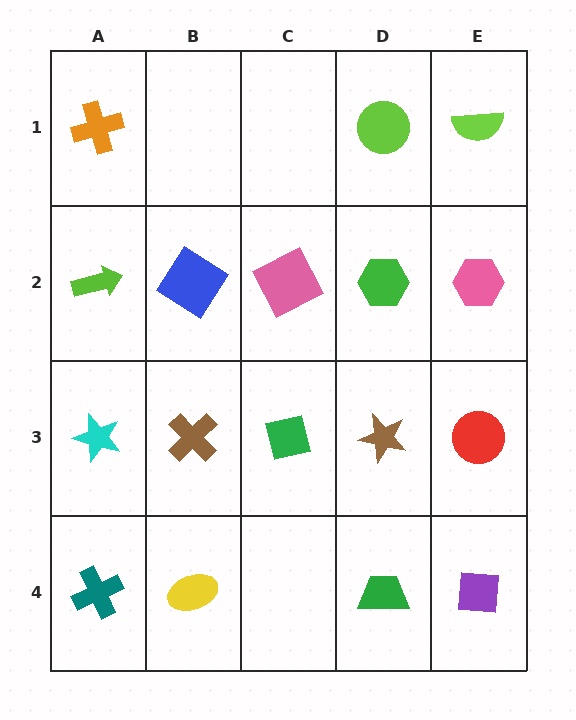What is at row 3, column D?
A brown star.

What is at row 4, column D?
A green trapezoid.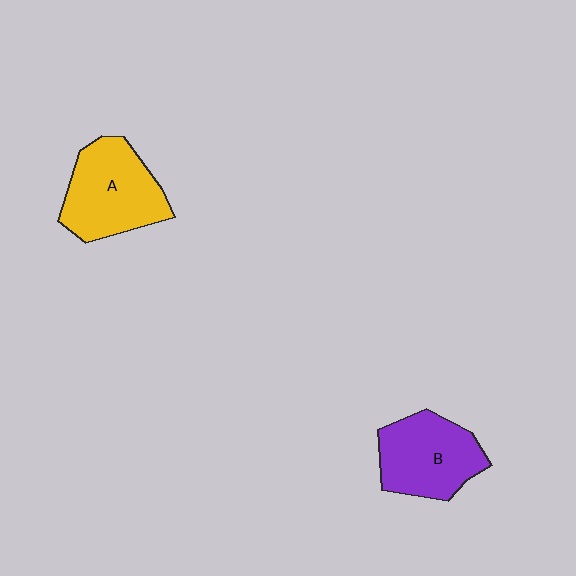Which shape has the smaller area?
Shape B (purple).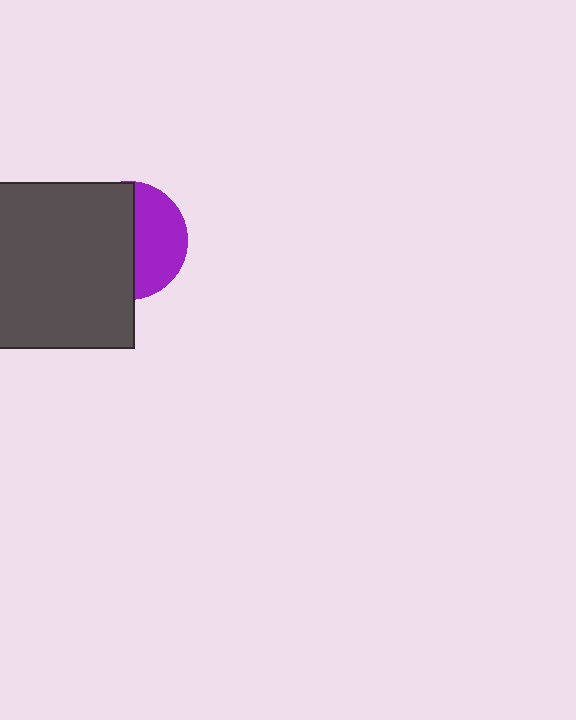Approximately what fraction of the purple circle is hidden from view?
Roughly 57% of the purple circle is hidden behind the dark gray square.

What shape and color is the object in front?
The object in front is a dark gray square.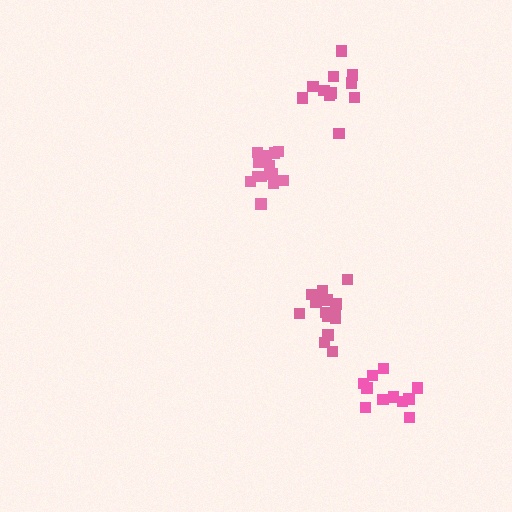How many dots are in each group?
Group 1: 11 dots, Group 2: 11 dots, Group 3: 13 dots, Group 4: 15 dots (50 total).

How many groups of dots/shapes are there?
There are 4 groups.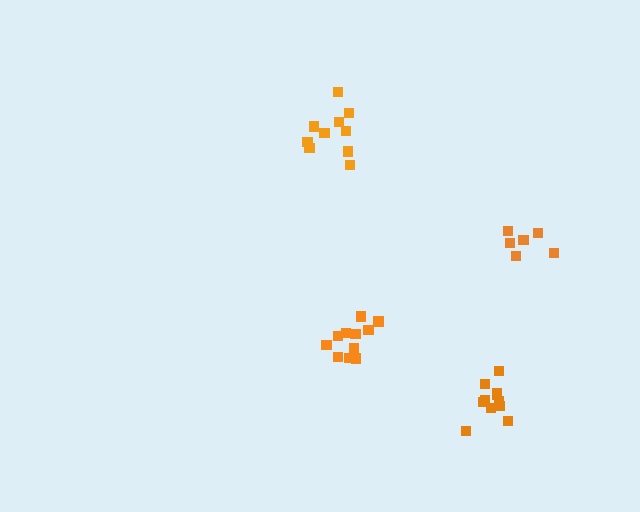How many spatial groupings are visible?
There are 4 spatial groupings.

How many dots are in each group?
Group 1: 11 dots, Group 2: 11 dots, Group 3: 6 dots, Group 4: 11 dots (39 total).